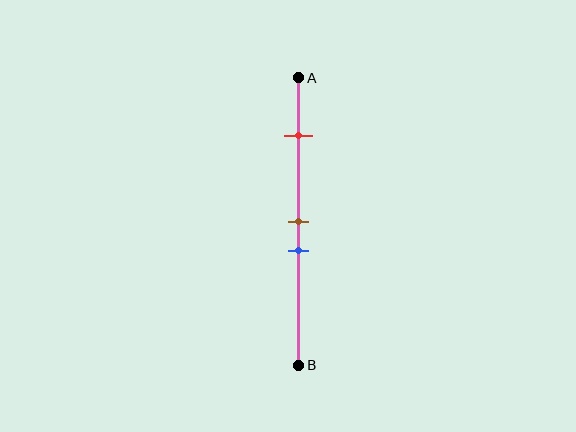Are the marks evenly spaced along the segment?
No, the marks are not evenly spaced.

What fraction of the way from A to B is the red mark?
The red mark is approximately 20% (0.2) of the way from A to B.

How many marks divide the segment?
There are 3 marks dividing the segment.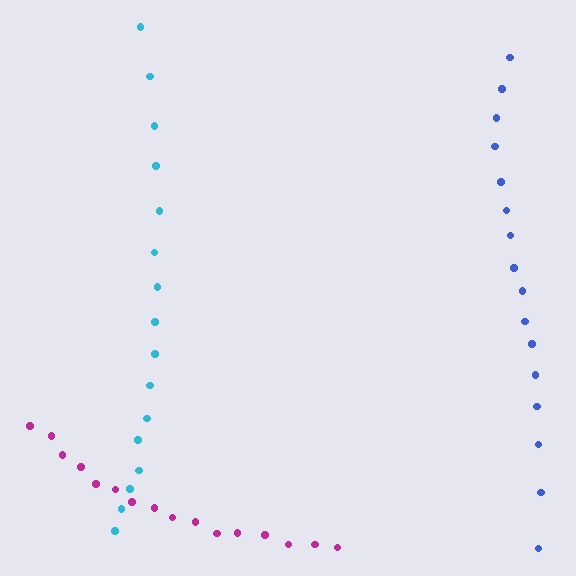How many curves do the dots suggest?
There are 3 distinct paths.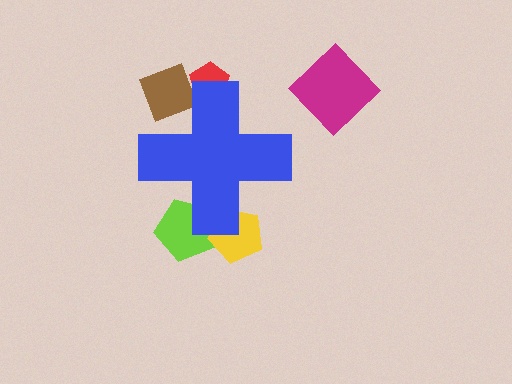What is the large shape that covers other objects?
A blue cross.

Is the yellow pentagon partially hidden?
Yes, the yellow pentagon is partially hidden behind the blue cross.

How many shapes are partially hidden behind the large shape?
4 shapes are partially hidden.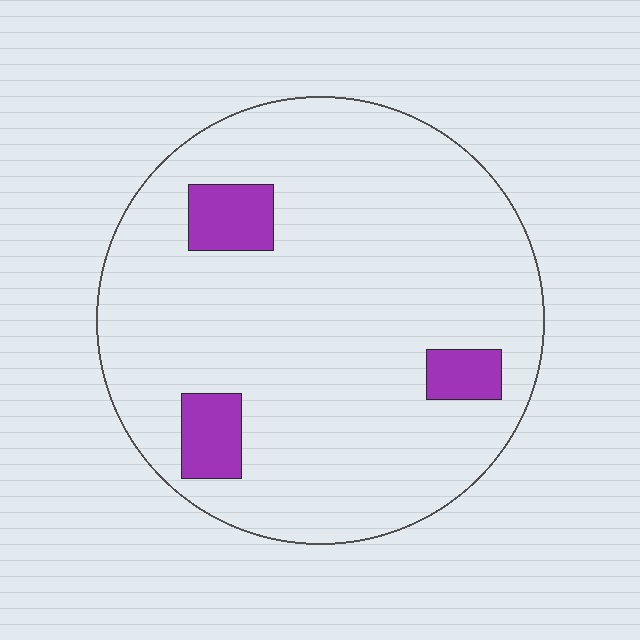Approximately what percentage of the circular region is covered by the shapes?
Approximately 10%.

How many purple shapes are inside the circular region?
3.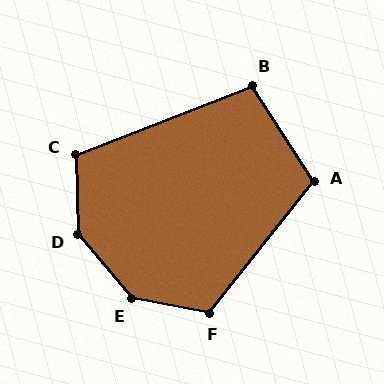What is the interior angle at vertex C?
Approximately 110 degrees (obtuse).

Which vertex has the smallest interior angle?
B, at approximately 101 degrees.